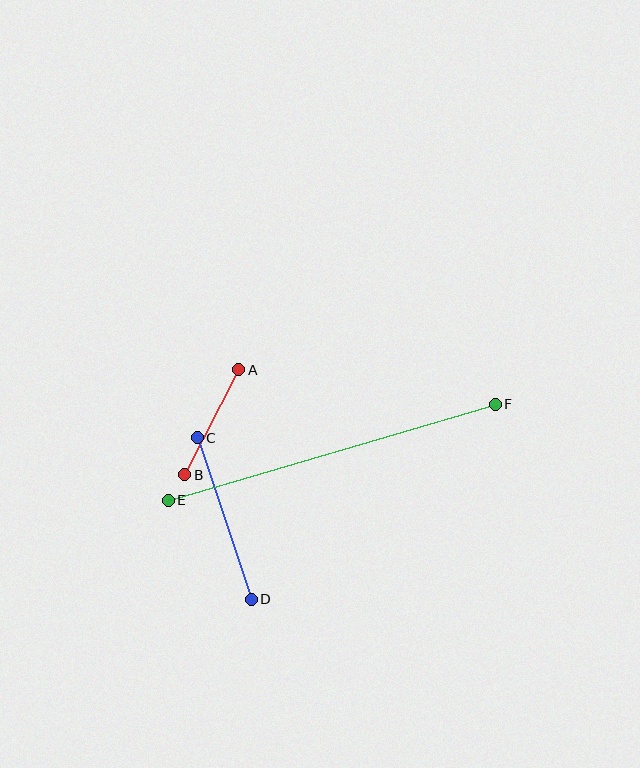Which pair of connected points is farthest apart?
Points E and F are farthest apart.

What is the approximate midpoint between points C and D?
The midpoint is at approximately (224, 518) pixels.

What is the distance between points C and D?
The distance is approximately 170 pixels.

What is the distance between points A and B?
The distance is approximately 118 pixels.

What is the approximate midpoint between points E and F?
The midpoint is at approximately (332, 452) pixels.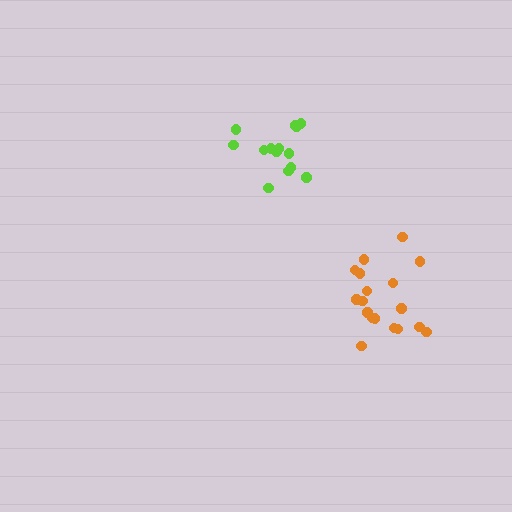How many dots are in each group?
Group 1: 14 dots, Group 2: 18 dots (32 total).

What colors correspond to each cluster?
The clusters are colored: lime, orange.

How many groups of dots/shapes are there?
There are 2 groups.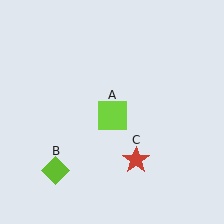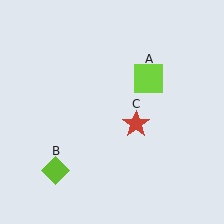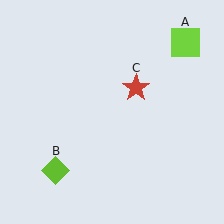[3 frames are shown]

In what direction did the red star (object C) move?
The red star (object C) moved up.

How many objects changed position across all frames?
2 objects changed position: lime square (object A), red star (object C).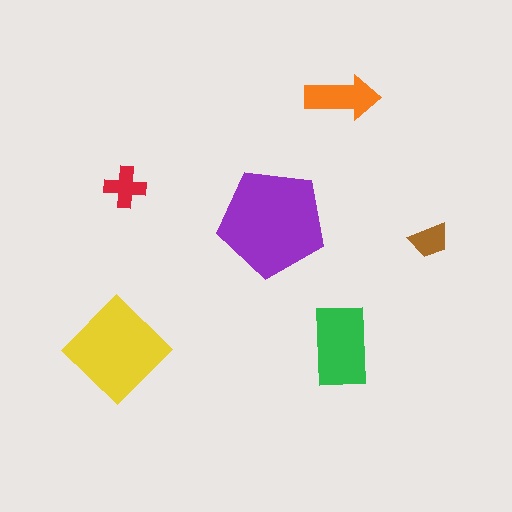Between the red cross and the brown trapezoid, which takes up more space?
The red cross.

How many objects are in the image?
There are 6 objects in the image.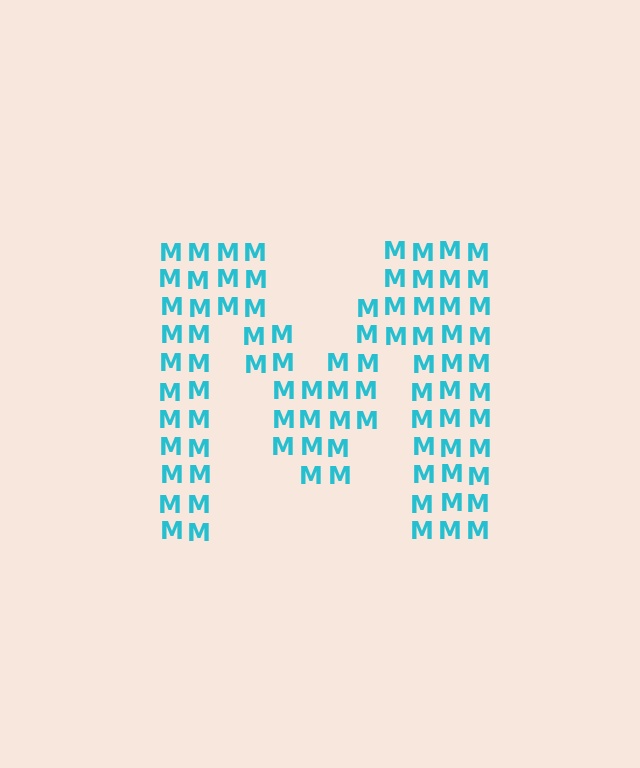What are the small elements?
The small elements are letter M's.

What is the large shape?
The large shape is the letter M.